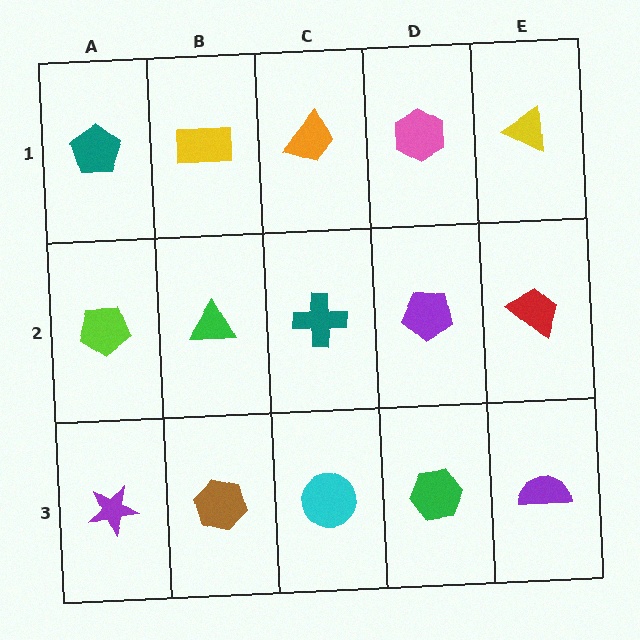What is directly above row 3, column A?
A lime pentagon.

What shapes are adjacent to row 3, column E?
A red trapezoid (row 2, column E), a green hexagon (row 3, column D).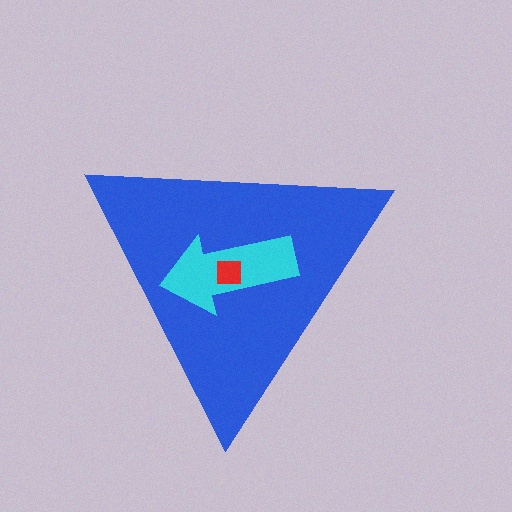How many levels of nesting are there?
3.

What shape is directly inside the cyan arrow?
The red square.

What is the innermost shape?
The red square.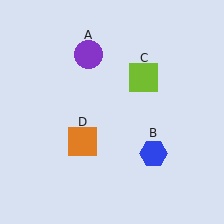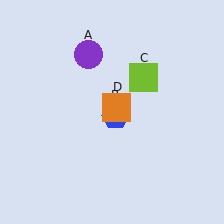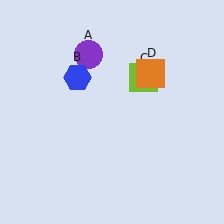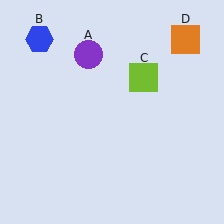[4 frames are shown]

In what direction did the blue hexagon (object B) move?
The blue hexagon (object B) moved up and to the left.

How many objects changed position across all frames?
2 objects changed position: blue hexagon (object B), orange square (object D).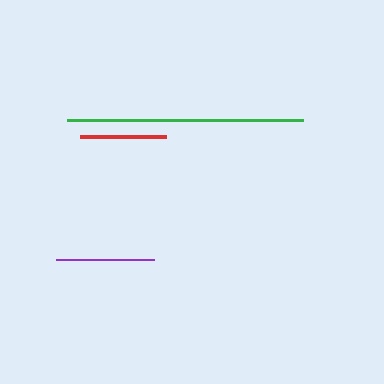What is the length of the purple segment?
The purple segment is approximately 98 pixels long.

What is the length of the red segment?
The red segment is approximately 86 pixels long.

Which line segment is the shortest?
The red line is the shortest at approximately 86 pixels.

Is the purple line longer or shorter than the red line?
The purple line is longer than the red line.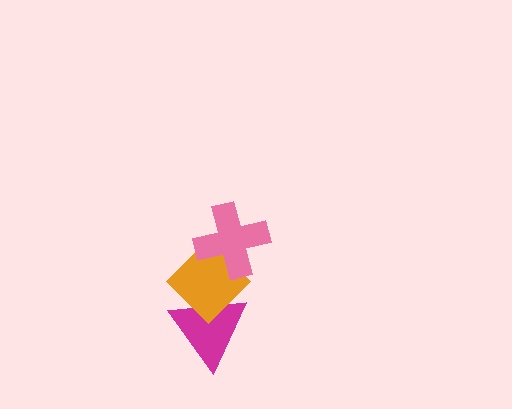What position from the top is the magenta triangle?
The magenta triangle is 3rd from the top.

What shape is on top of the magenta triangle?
The orange diamond is on top of the magenta triangle.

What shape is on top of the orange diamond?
The pink cross is on top of the orange diamond.